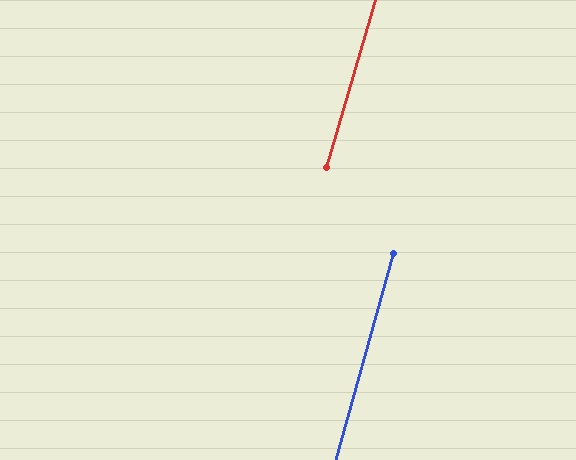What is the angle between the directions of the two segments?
Approximately 1 degree.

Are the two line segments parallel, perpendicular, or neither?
Parallel — their directions differ by only 0.8°.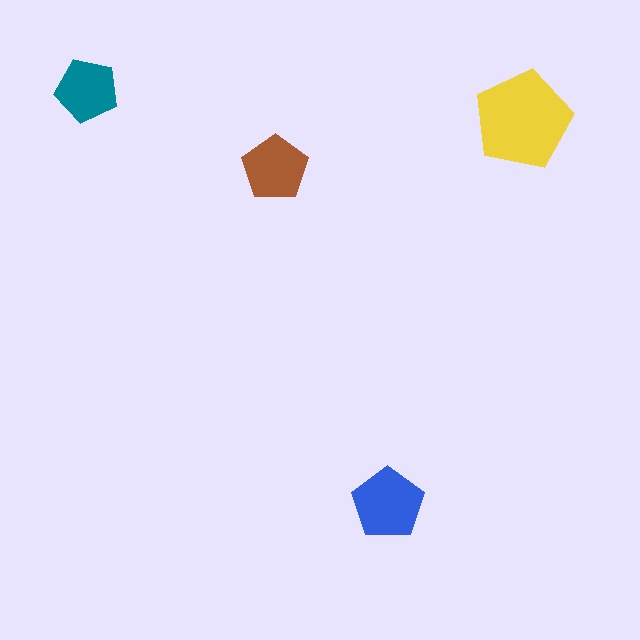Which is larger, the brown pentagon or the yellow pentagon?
The yellow one.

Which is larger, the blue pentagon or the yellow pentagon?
The yellow one.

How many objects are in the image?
There are 4 objects in the image.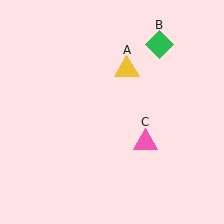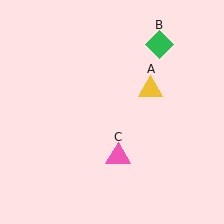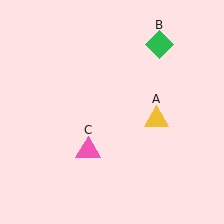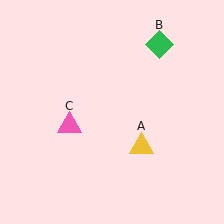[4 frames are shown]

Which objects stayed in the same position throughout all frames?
Green diamond (object B) remained stationary.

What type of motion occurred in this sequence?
The yellow triangle (object A), pink triangle (object C) rotated clockwise around the center of the scene.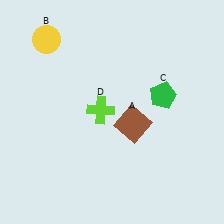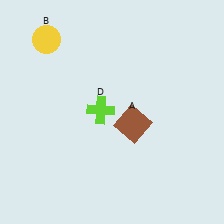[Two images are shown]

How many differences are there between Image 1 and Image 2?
There is 1 difference between the two images.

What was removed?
The green pentagon (C) was removed in Image 2.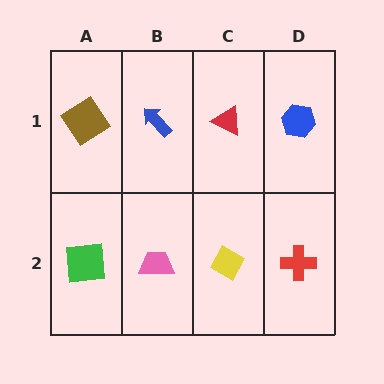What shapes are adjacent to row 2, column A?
A brown diamond (row 1, column A), a pink trapezoid (row 2, column B).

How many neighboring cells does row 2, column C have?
3.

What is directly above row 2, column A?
A brown diamond.